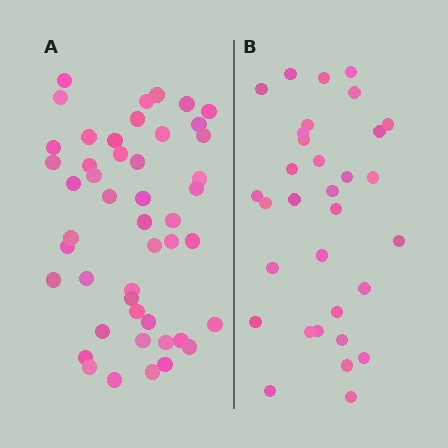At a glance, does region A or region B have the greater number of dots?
Region A (the left region) has more dots.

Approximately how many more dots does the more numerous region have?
Region A has approximately 15 more dots than region B.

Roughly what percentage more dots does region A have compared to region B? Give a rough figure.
About 45% more.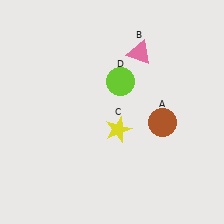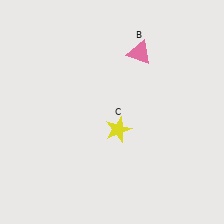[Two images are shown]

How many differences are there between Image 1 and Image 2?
There are 2 differences between the two images.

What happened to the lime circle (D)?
The lime circle (D) was removed in Image 2. It was in the top-right area of Image 1.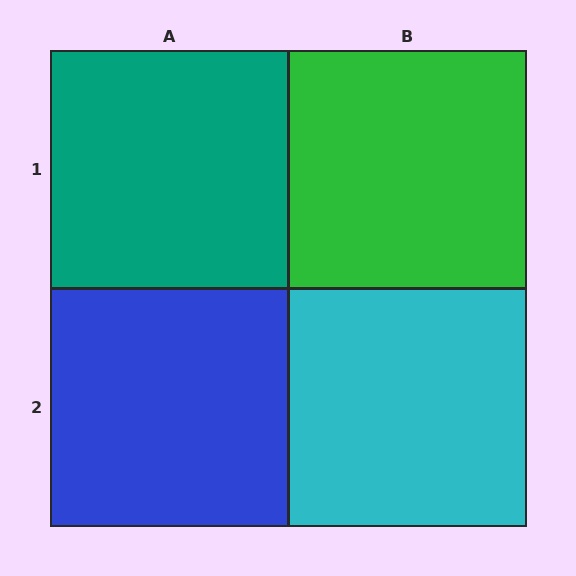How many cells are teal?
1 cell is teal.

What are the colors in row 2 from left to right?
Blue, cyan.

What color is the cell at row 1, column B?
Green.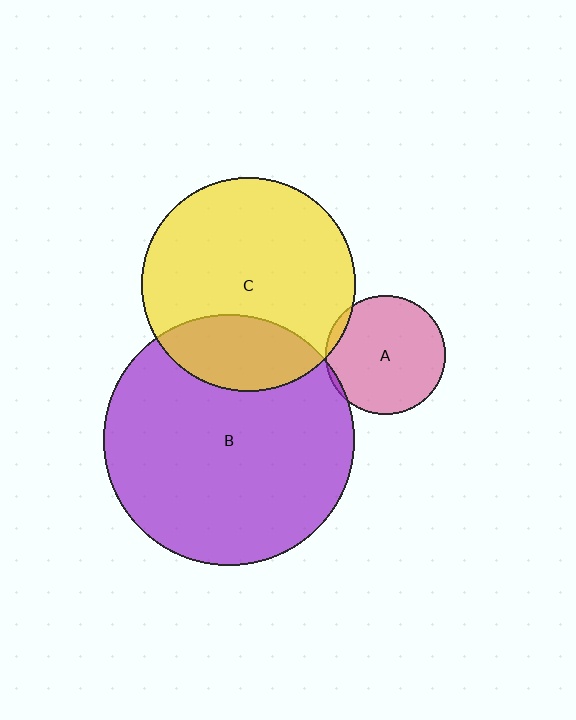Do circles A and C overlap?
Yes.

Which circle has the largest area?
Circle B (purple).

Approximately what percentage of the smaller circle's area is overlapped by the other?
Approximately 5%.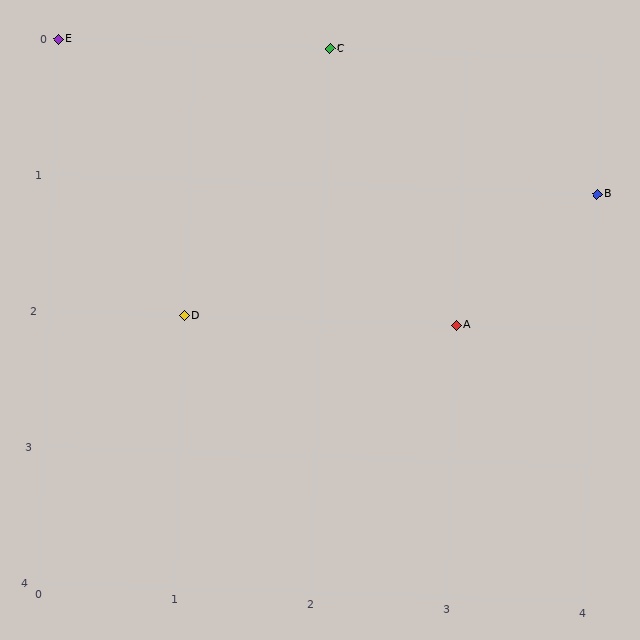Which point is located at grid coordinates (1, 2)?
Point D is at (1, 2).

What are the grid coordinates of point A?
Point A is at grid coordinates (3, 2).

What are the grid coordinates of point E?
Point E is at grid coordinates (0, 0).